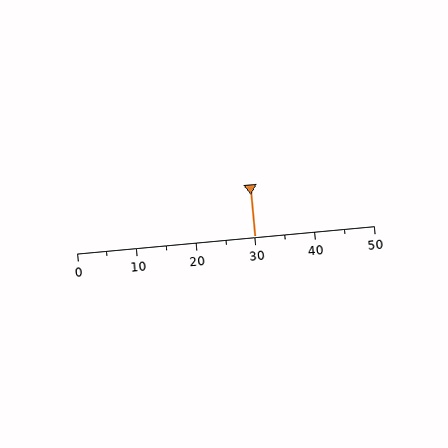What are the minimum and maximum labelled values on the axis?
The axis runs from 0 to 50.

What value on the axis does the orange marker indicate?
The marker indicates approximately 30.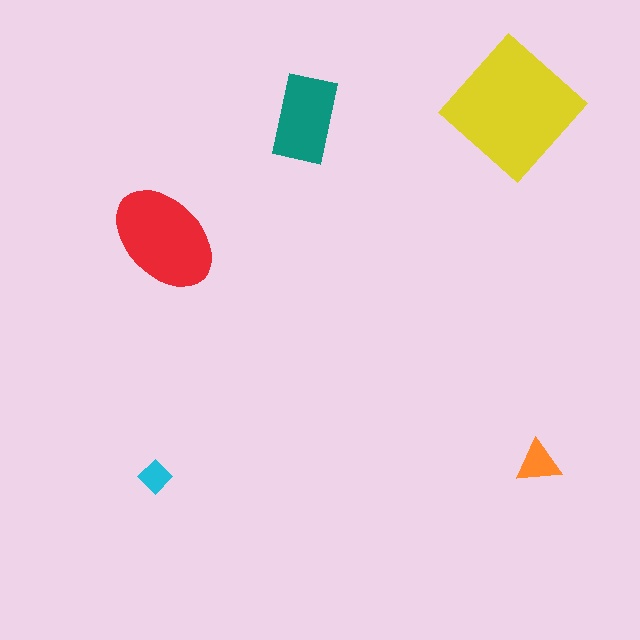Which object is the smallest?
The cyan diamond.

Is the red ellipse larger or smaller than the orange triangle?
Larger.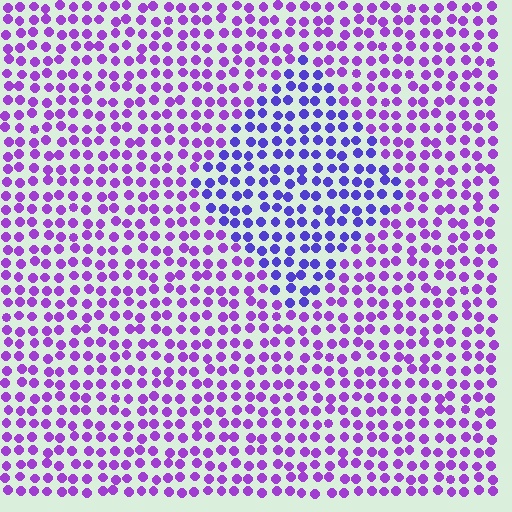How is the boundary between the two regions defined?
The boundary is defined purely by a slight shift in hue (about 33 degrees). Spacing, size, and orientation are identical on both sides.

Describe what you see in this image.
The image is filled with small purple elements in a uniform arrangement. A diamond-shaped region is visible where the elements are tinted to a slightly different hue, forming a subtle color boundary.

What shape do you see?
I see a diamond.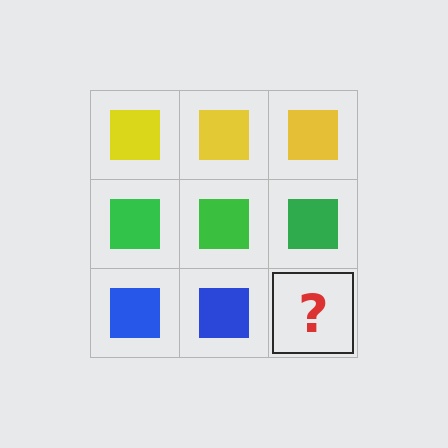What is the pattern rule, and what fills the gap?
The rule is that each row has a consistent color. The gap should be filled with a blue square.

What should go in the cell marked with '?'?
The missing cell should contain a blue square.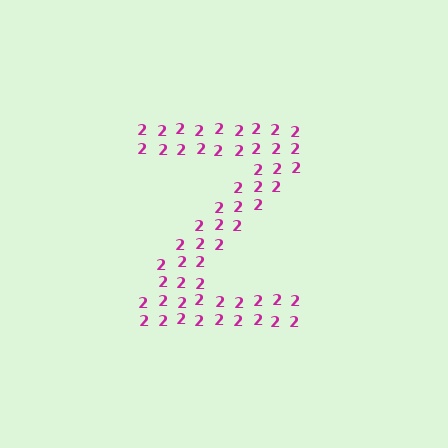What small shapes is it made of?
It is made of small digit 2's.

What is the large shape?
The large shape is the letter Z.